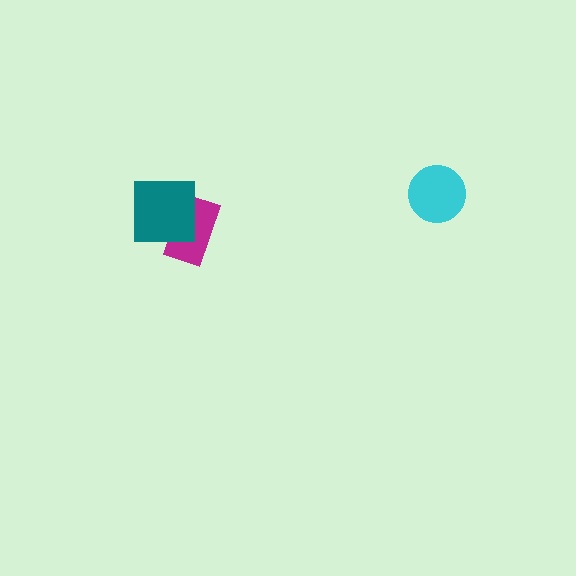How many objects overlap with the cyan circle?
0 objects overlap with the cyan circle.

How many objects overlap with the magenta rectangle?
1 object overlaps with the magenta rectangle.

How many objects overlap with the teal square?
1 object overlaps with the teal square.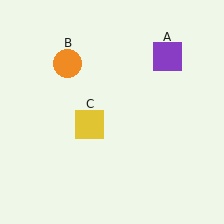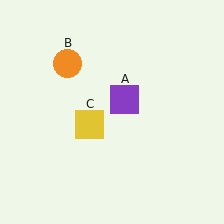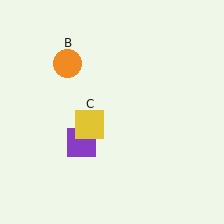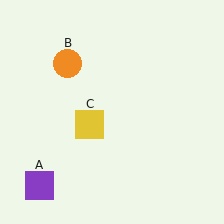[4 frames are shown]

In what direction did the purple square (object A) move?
The purple square (object A) moved down and to the left.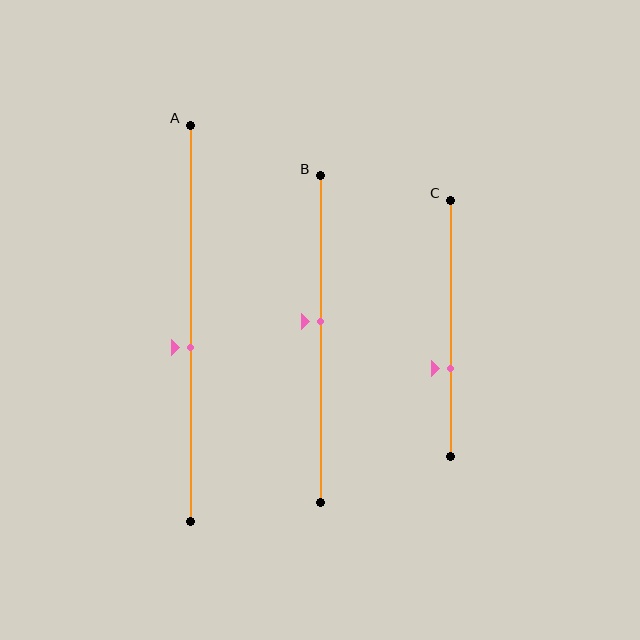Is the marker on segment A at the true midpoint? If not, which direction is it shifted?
No, the marker on segment A is shifted downward by about 6% of the segment length.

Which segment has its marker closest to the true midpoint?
Segment B has its marker closest to the true midpoint.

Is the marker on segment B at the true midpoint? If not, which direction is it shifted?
No, the marker on segment B is shifted upward by about 6% of the segment length.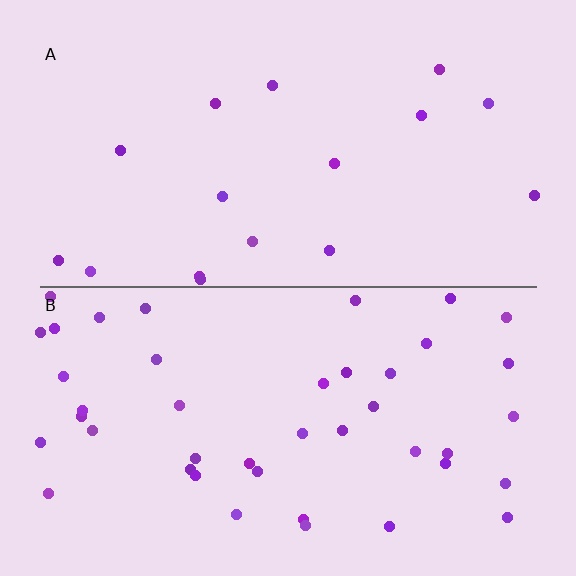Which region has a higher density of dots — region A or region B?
B (the bottom).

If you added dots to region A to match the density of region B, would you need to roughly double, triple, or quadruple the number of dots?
Approximately triple.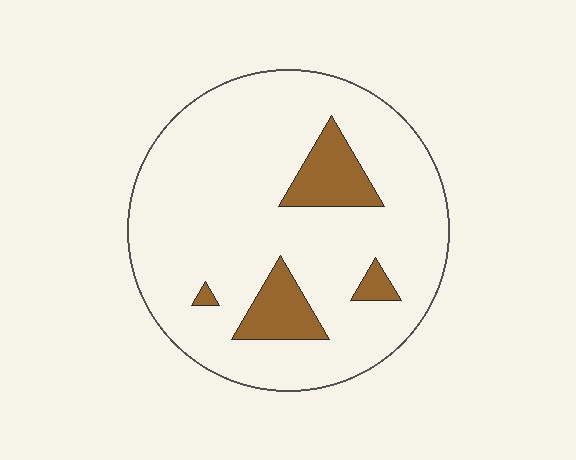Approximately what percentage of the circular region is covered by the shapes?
Approximately 15%.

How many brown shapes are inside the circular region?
4.